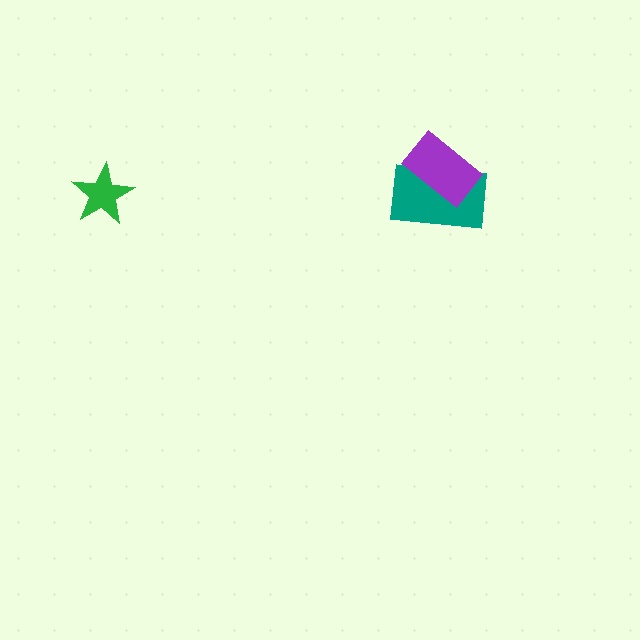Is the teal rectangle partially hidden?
Yes, it is partially covered by another shape.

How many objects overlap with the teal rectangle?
1 object overlaps with the teal rectangle.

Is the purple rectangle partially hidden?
No, no other shape covers it.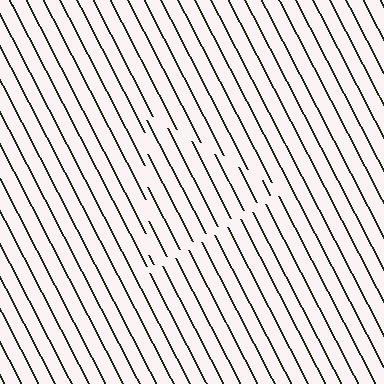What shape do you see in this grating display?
An illusory triangle. The interior of the shape contains the same grating, shifted by half a period — the contour is defined by the phase discontinuity where line-ends from the inner and outer gratings abut.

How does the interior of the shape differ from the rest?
The interior of the shape contains the same grating, shifted by half a period — the contour is defined by the phase discontinuity where line-ends from the inner and outer gratings abut.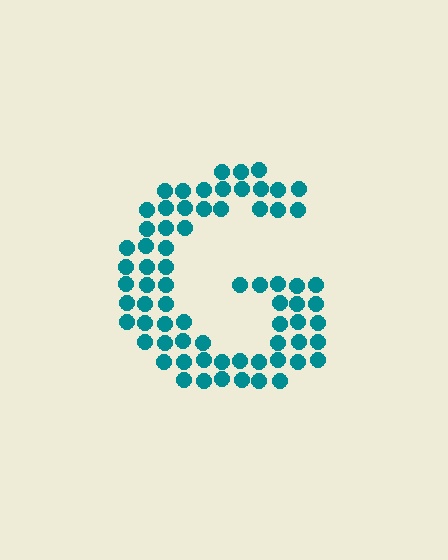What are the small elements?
The small elements are circles.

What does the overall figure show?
The overall figure shows the letter G.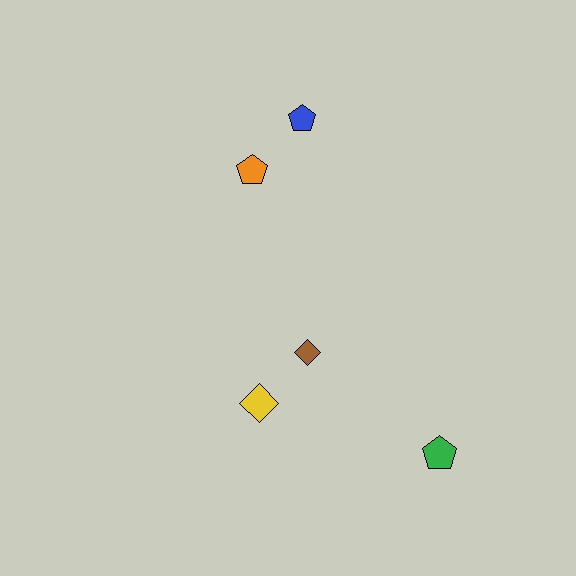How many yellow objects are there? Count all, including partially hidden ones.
There is 1 yellow object.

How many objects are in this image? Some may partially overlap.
There are 5 objects.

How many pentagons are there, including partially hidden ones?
There are 3 pentagons.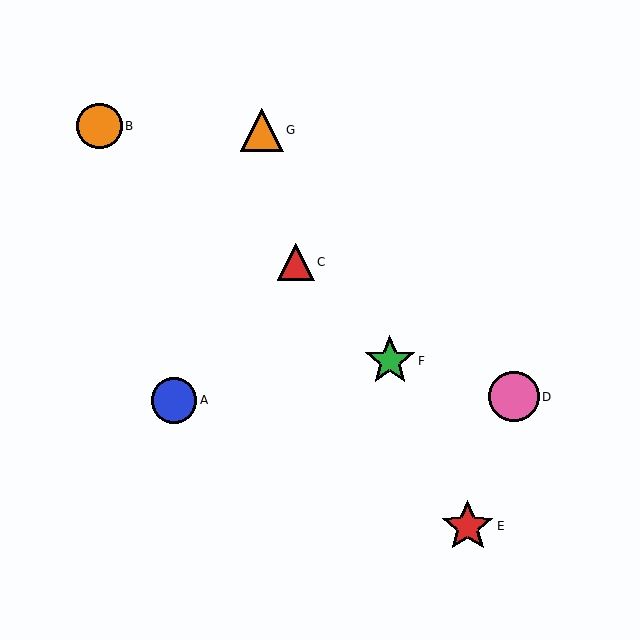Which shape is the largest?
The red star (labeled E) is the largest.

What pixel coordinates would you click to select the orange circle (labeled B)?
Click at (99, 126) to select the orange circle B.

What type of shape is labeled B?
Shape B is an orange circle.